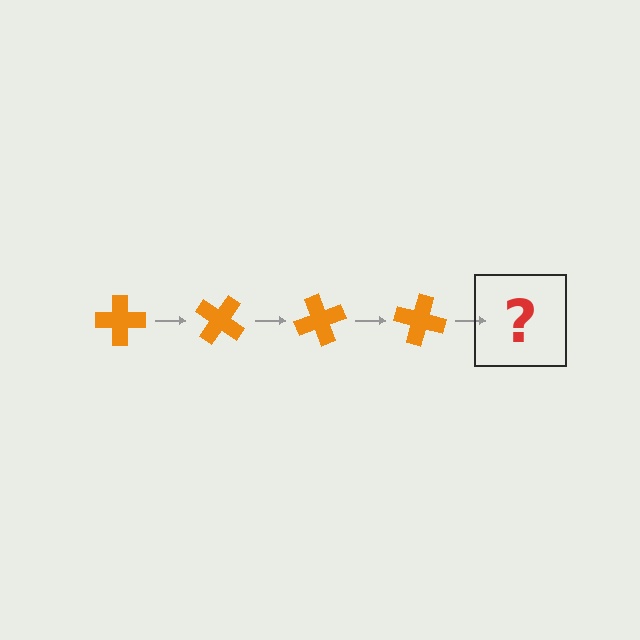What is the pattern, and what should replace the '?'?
The pattern is that the cross rotates 35 degrees each step. The '?' should be an orange cross rotated 140 degrees.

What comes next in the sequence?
The next element should be an orange cross rotated 140 degrees.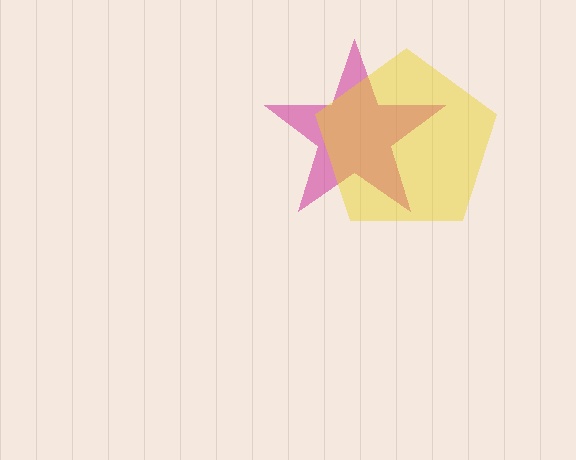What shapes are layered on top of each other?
The layered shapes are: a magenta star, a yellow pentagon.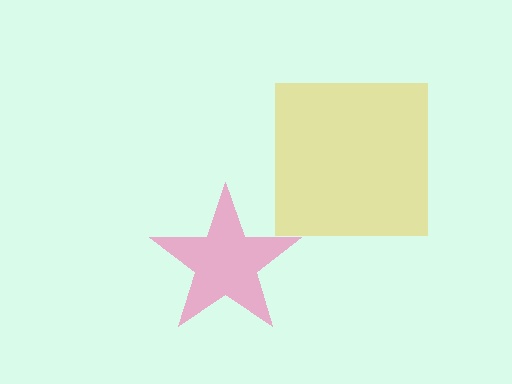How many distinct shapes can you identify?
There are 2 distinct shapes: a pink star, a yellow square.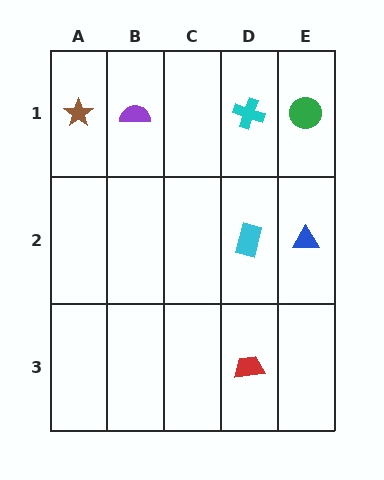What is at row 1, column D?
A cyan cross.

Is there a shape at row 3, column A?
No, that cell is empty.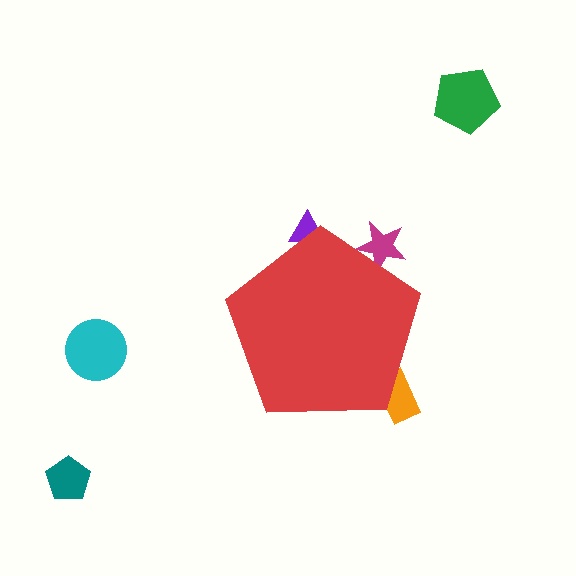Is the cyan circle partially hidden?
No, the cyan circle is fully visible.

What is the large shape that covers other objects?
A red pentagon.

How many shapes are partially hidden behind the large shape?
3 shapes are partially hidden.